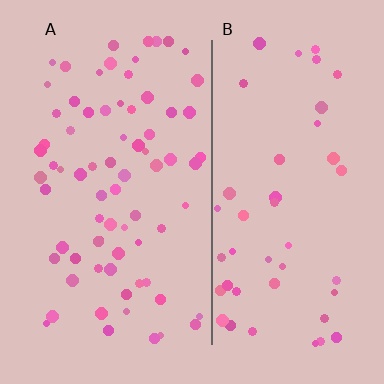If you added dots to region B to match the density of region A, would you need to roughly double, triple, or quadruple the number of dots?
Approximately double.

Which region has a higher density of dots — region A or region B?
A (the left).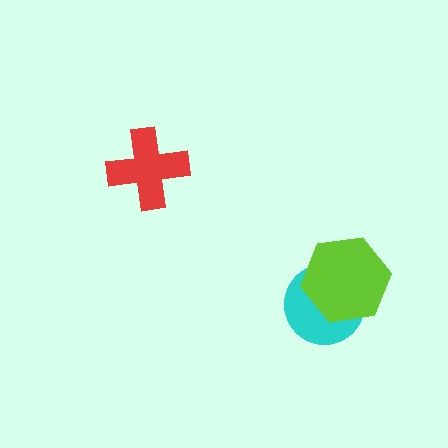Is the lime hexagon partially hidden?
No, no other shape covers it.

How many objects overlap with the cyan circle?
1 object overlaps with the cyan circle.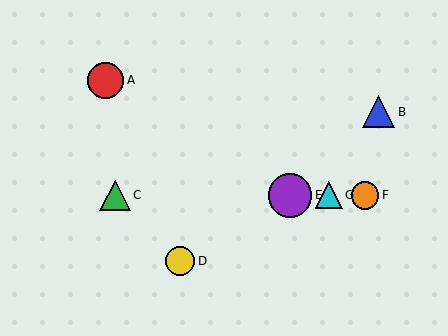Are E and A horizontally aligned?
No, E is at y≈195 and A is at y≈81.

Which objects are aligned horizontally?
Objects C, E, F, G are aligned horizontally.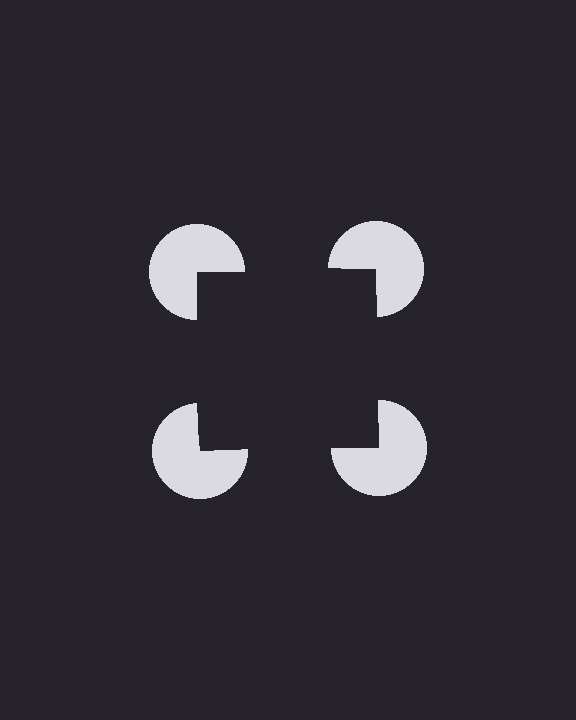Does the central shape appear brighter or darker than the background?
It typically appears slightly darker than the background, even though no actual brightness change is drawn.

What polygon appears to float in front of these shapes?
An illusory square — its edges are inferred from the aligned wedge cuts in the pac-man discs, not physically drawn.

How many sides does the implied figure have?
4 sides.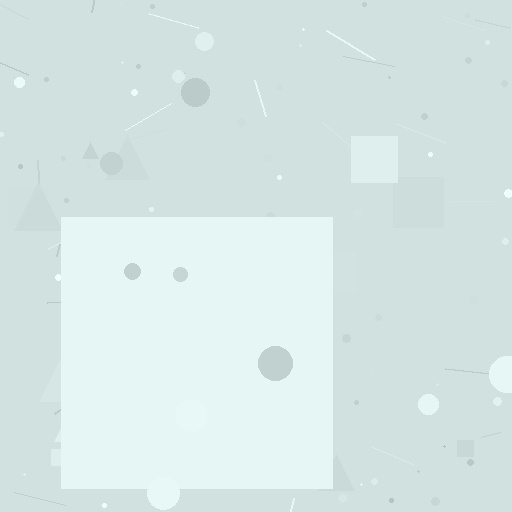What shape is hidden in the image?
A square is hidden in the image.